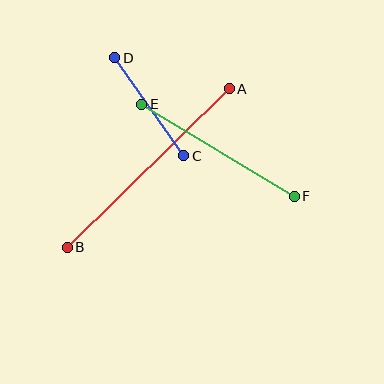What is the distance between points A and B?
The distance is approximately 227 pixels.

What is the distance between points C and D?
The distance is approximately 120 pixels.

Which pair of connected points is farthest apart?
Points A and B are farthest apart.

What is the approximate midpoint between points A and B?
The midpoint is at approximately (148, 168) pixels.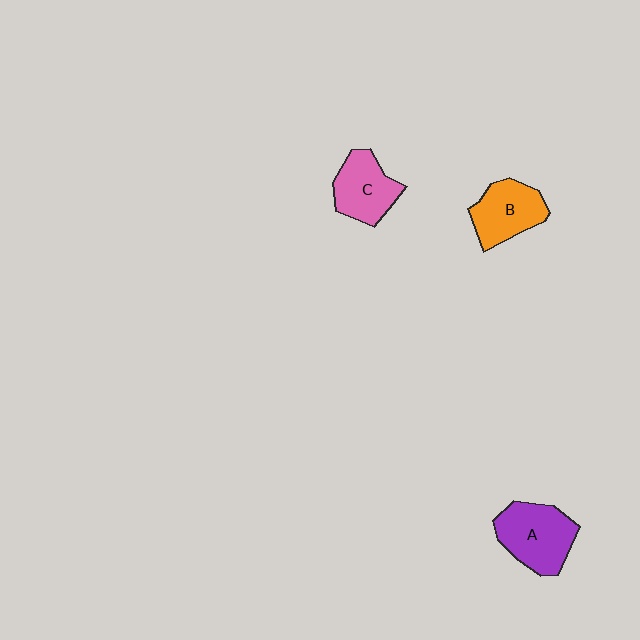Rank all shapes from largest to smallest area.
From largest to smallest: A (purple), B (orange), C (pink).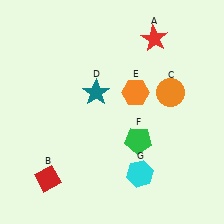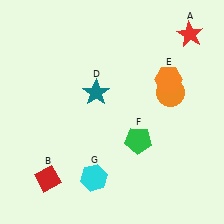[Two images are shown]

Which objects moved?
The objects that moved are: the red star (A), the orange hexagon (E), the cyan hexagon (G).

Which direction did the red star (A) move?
The red star (A) moved right.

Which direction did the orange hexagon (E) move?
The orange hexagon (E) moved right.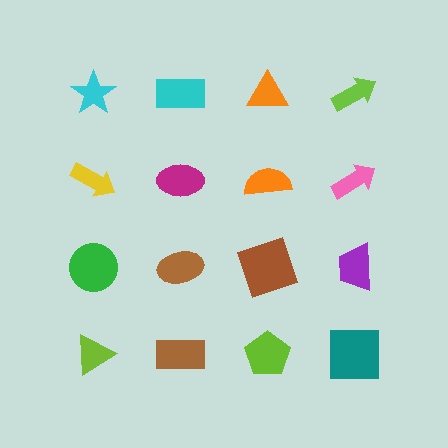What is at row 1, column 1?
A cyan star.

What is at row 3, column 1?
A green circle.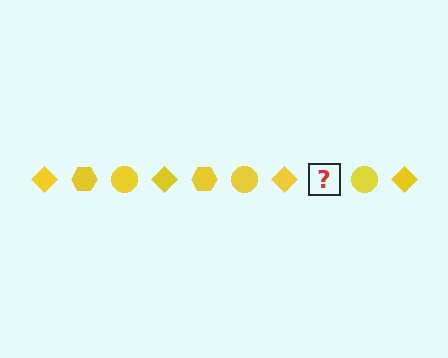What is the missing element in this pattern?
The missing element is a yellow hexagon.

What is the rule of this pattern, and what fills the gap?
The rule is that the pattern cycles through diamond, hexagon, circle shapes in yellow. The gap should be filled with a yellow hexagon.